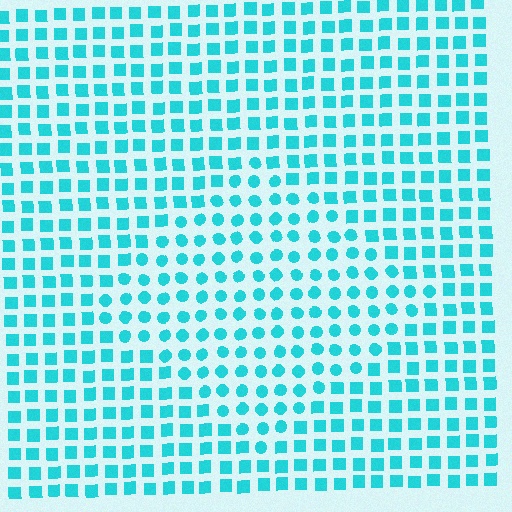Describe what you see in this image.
The image is filled with small cyan elements arranged in a uniform grid. A diamond-shaped region contains circles, while the surrounding area contains squares. The boundary is defined purely by the change in element shape.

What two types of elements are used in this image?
The image uses circles inside the diamond region and squares outside it.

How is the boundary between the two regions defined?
The boundary is defined by a change in element shape: circles inside vs. squares outside. All elements share the same color and spacing.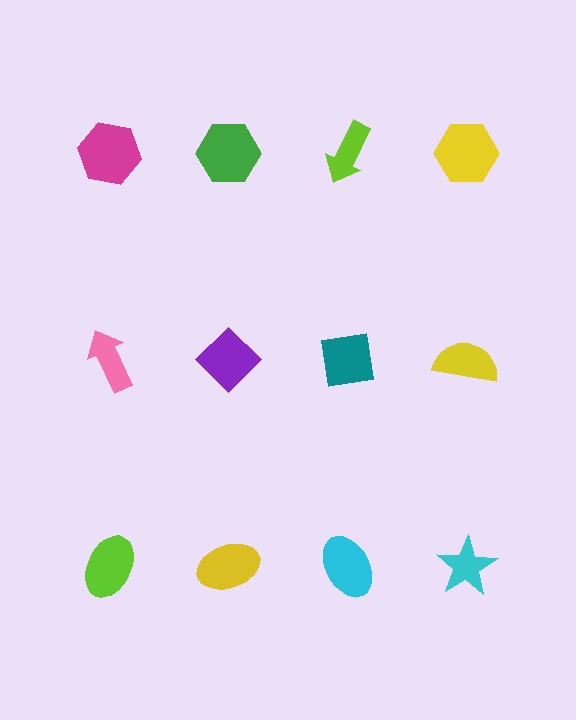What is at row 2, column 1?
A pink arrow.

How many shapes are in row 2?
4 shapes.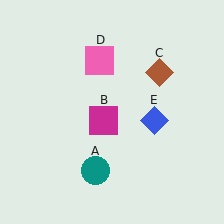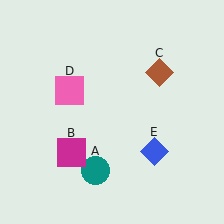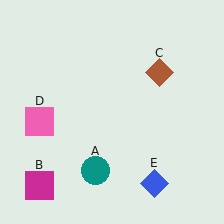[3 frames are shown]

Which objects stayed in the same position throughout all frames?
Teal circle (object A) and brown diamond (object C) remained stationary.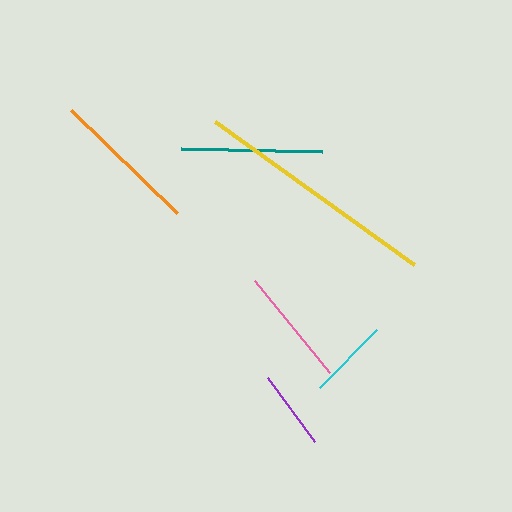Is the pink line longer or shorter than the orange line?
The orange line is longer than the pink line.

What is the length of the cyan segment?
The cyan segment is approximately 81 pixels long.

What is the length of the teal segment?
The teal segment is approximately 141 pixels long.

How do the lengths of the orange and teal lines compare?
The orange and teal lines are approximately the same length.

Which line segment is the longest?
The yellow line is the longest at approximately 245 pixels.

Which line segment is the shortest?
The purple line is the shortest at approximately 80 pixels.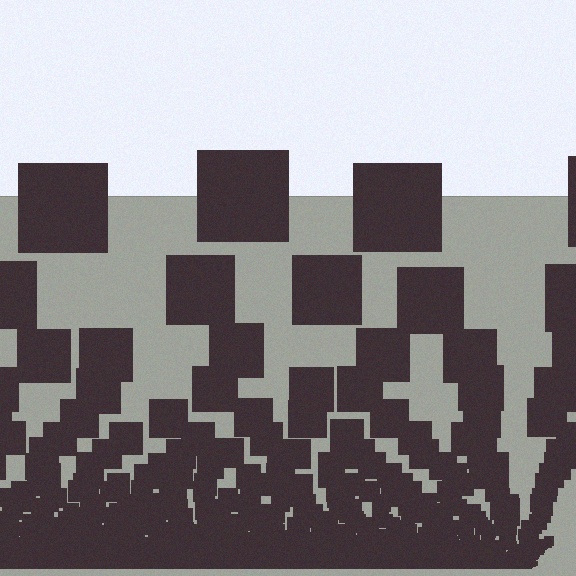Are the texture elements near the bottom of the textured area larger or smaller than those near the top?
Smaller. The gradient is inverted — elements near the bottom are smaller and denser.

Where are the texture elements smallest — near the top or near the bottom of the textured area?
Near the bottom.